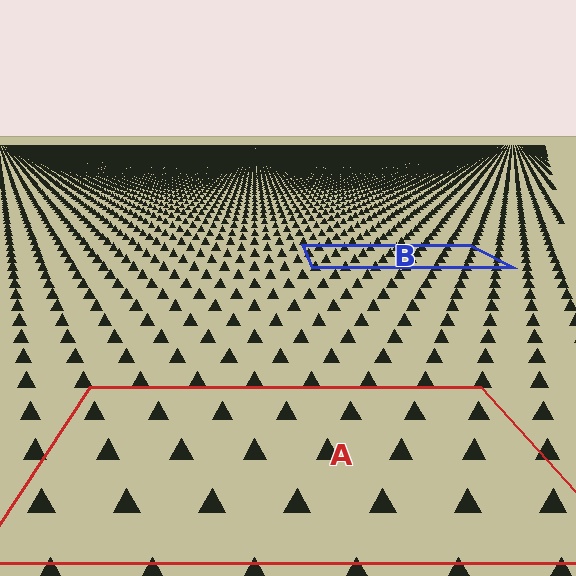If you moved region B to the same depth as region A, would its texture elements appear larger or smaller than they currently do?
They would appear larger. At a closer depth, the same texture elements are projected at a bigger on-screen size.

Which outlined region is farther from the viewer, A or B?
Region B is farther from the viewer — the texture elements inside it appear smaller and more densely packed.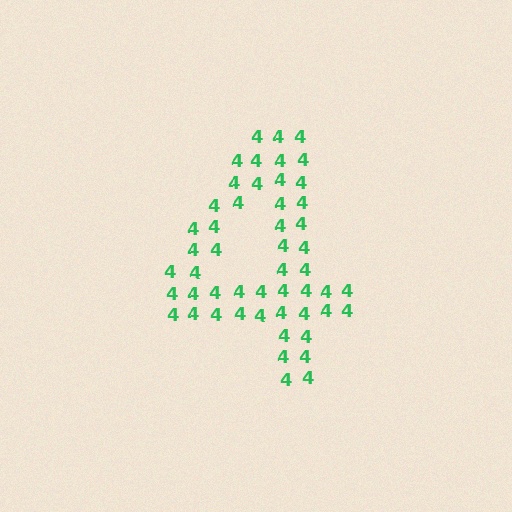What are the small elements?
The small elements are digit 4's.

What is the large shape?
The large shape is the digit 4.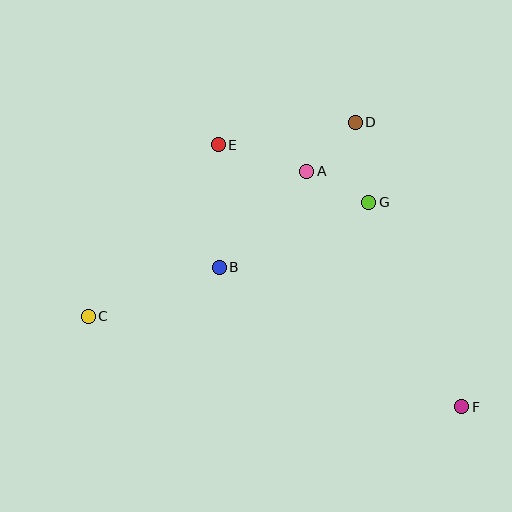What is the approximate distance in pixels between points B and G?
The distance between B and G is approximately 163 pixels.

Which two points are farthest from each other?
Points C and F are farthest from each other.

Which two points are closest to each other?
Points A and D are closest to each other.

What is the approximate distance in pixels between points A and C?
The distance between A and C is approximately 262 pixels.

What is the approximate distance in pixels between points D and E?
The distance between D and E is approximately 139 pixels.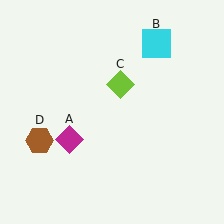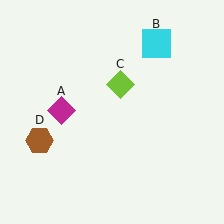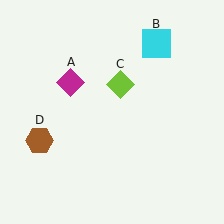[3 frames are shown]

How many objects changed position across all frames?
1 object changed position: magenta diamond (object A).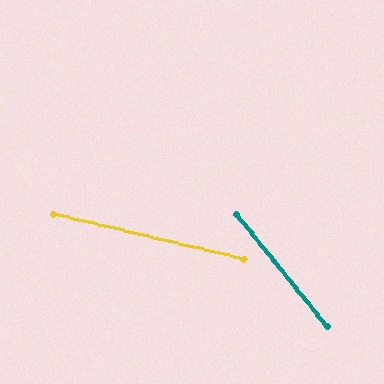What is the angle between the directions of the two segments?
Approximately 37 degrees.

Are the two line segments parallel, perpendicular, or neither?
Neither parallel nor perpendicular — they differ by about 37°.